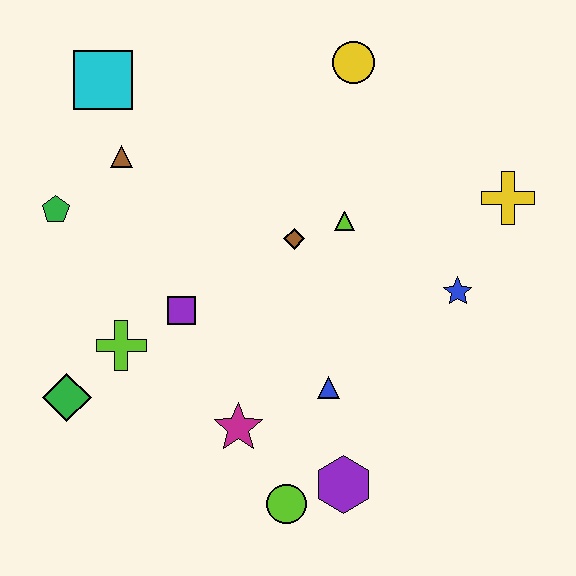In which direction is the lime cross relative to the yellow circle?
The lime cross is below the yellow circle.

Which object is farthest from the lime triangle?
The green diamond is farthest from the lime triangle.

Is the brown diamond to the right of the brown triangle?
Yes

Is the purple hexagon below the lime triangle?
Yes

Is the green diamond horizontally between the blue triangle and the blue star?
No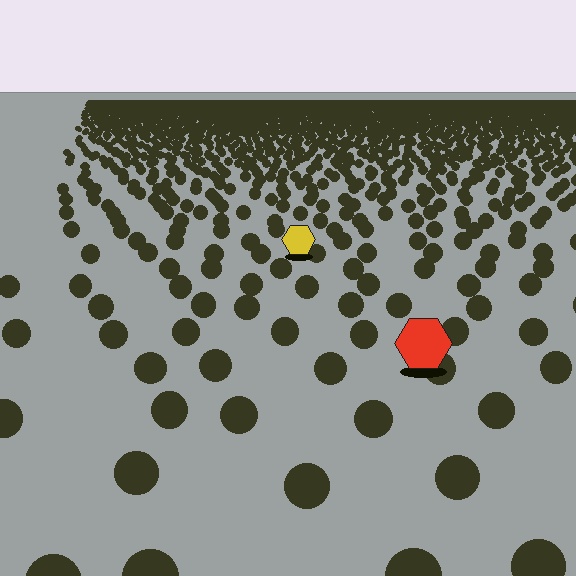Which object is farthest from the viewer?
The yellow hexagon is farthest from the viewer. It appears smaller and the ground texture around it is denser.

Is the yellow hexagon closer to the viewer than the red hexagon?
No. The red hexagon is closer — you can tell from the texture gradient: the ground texture is coarser near it.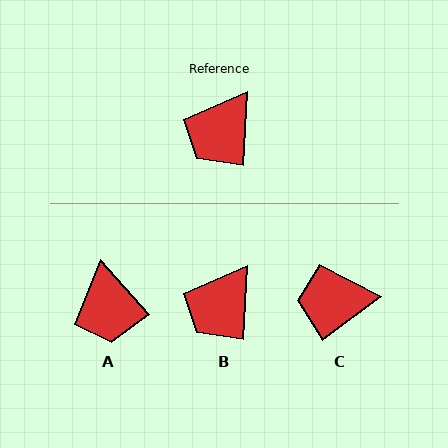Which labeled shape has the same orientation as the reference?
B.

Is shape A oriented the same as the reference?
No, it is off by about 45 degrees.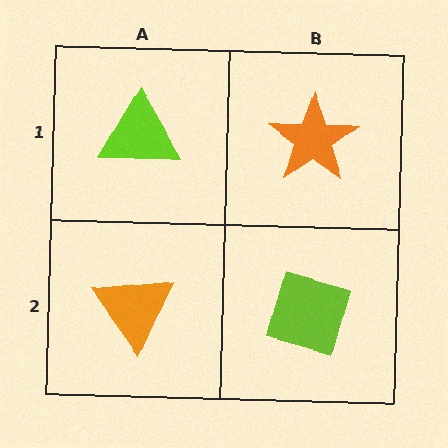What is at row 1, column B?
An orange star.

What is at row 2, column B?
A lime diamond.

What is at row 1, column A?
A lime triangle.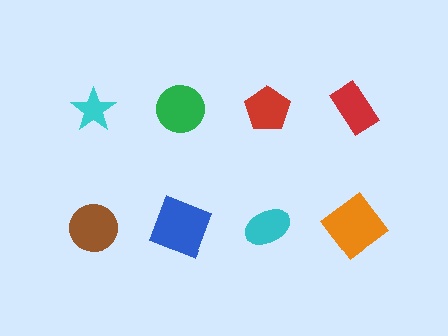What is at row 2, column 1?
A brown circle.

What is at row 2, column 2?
A blue square.